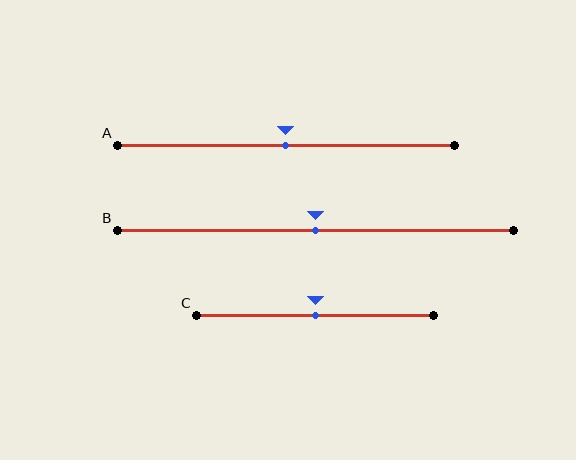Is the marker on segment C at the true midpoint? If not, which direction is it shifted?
Yes, the marker on segment C is at the true midpoint.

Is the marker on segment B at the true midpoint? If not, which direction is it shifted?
Yes, the marker on segment B is at the true midpoint.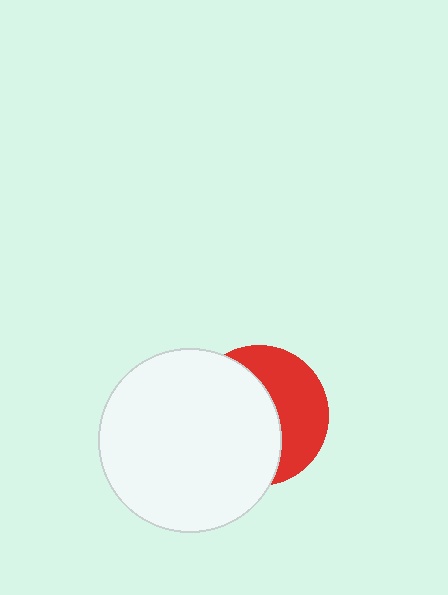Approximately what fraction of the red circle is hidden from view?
Roughly 58% of the red circle is hidden behind the white circle.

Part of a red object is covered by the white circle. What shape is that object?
It is a circle.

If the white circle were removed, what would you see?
You would see the complete red circle.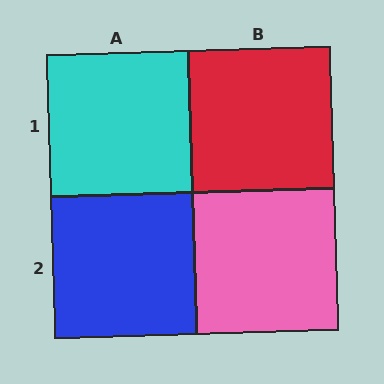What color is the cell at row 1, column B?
Red.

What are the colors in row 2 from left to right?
Blue, pink.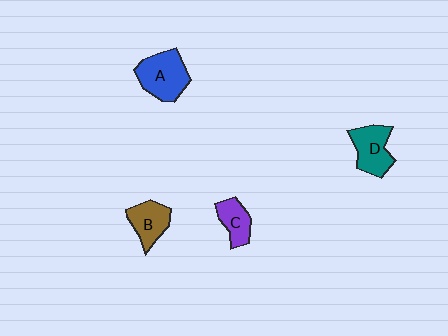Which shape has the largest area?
Shape A (blue).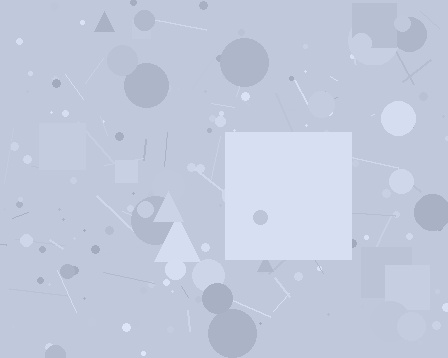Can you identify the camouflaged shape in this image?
The camouflaged shape is a square.